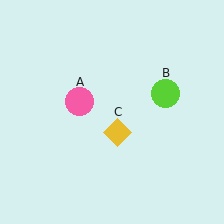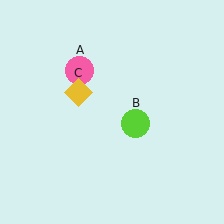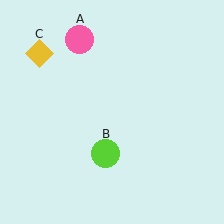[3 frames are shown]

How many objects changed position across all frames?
3 objects changed position: pink circle (object A), lime circle (object B), yellow diamond (object C).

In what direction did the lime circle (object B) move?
The lime circle (object B) moved down and to the left.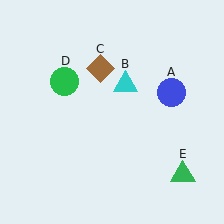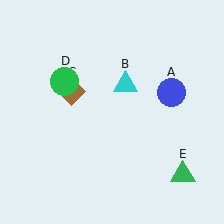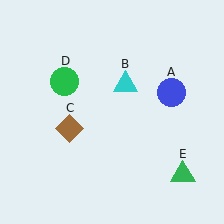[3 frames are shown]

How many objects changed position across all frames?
1 object changed position: brown diamond (object C).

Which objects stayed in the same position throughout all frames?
Blue circle (object A) and cyan triangle (object B) and green circle (object D) and green triangle (object E) remained stationary.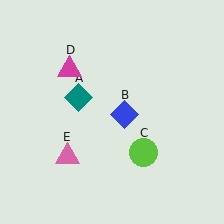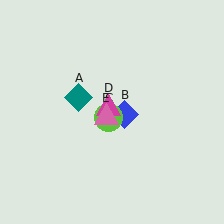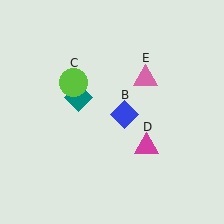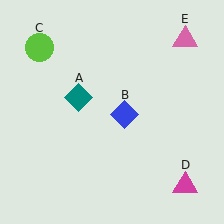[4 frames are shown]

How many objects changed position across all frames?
3 objects changed position: lime circle (object C), magenta triangle (object D), pink triangle (object E).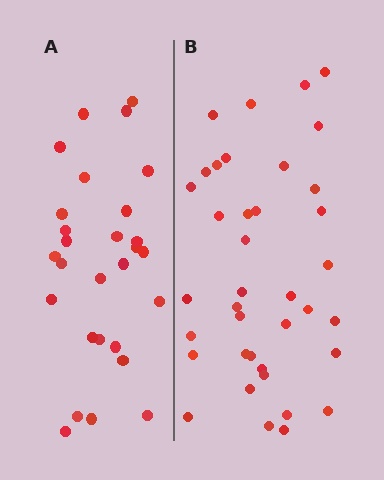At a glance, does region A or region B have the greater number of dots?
Region B (the right region) has more dots.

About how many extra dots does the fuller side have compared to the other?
Region B has roughly 10 or so more dots than region A.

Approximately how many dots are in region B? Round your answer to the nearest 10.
About 40 dots. (The exact count is 38, which rounds to 40.)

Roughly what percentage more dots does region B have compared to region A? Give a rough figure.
About 35% more.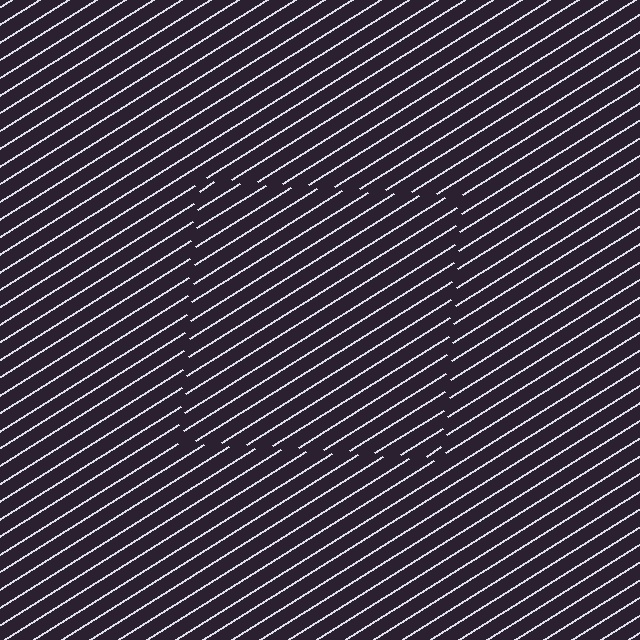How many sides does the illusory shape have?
4 sides — the line-ends trace a square.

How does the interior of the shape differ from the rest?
The interior of the shape contains the same grating, shifted by half a period — the contour is defined by the phase discontinuity where line-ends from the inner and outer gratings abut.